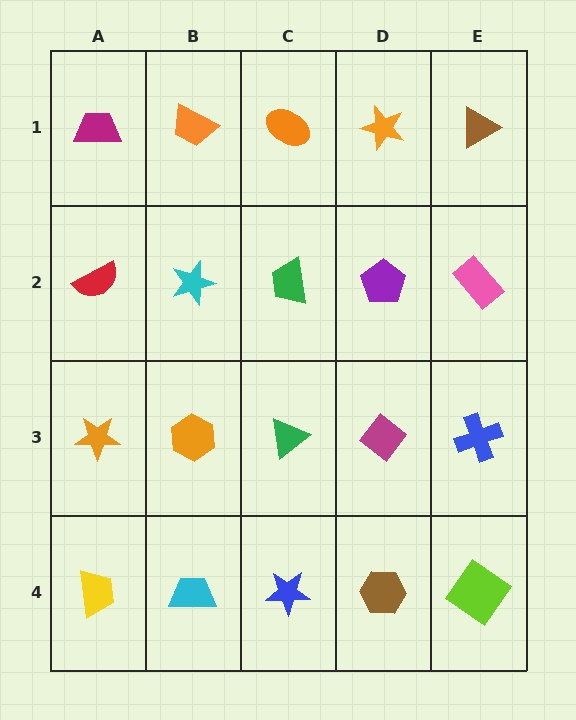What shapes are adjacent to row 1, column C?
A green trapezoid (row 2, column C), an orange trapezoid (row 1, column B), an orange star (row 1, column D).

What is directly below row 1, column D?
A purple pentagon.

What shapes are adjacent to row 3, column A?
A red semicircle (row 2, column A), a yellow trapezoid (row 4, column A), an orange hexagon (row 3, column B).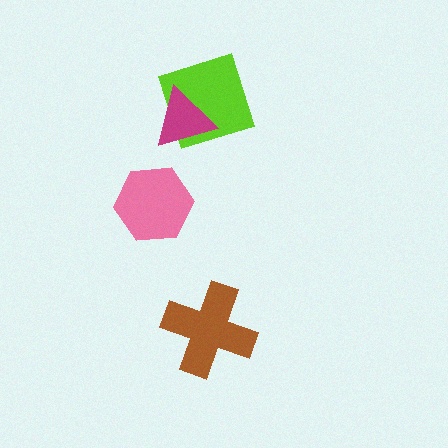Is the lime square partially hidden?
Yes, it is partially covered by another shape.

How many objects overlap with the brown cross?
0 objects overlap with the brown cross.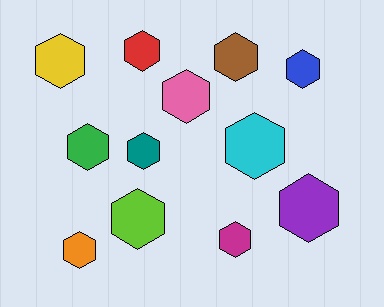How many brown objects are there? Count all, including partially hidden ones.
There is 1 brown object.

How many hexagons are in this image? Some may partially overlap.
There are 12 hexagons.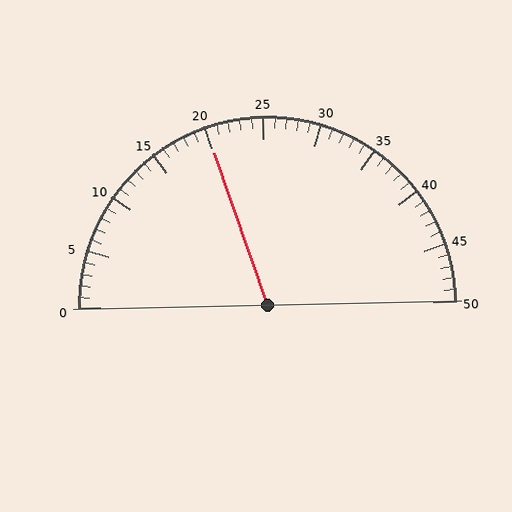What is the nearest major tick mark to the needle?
The nearest major tick mark is 20.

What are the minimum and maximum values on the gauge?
The gauge ranges from 0 to 50.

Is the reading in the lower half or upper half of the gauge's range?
The reading is in the lower half of the range (0 to 50).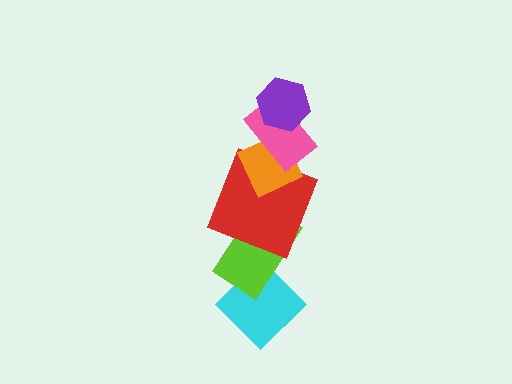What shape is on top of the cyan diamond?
The lime rectangle is on top of the cyan diamond.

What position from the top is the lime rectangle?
The lime rectangle is 5th from the top.